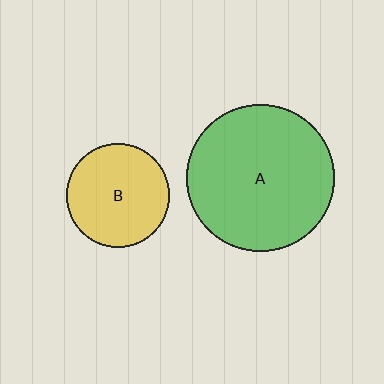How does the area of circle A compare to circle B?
Approximately 2.0 times.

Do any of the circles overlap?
No, none of the circles overlap.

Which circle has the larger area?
Circle A (green).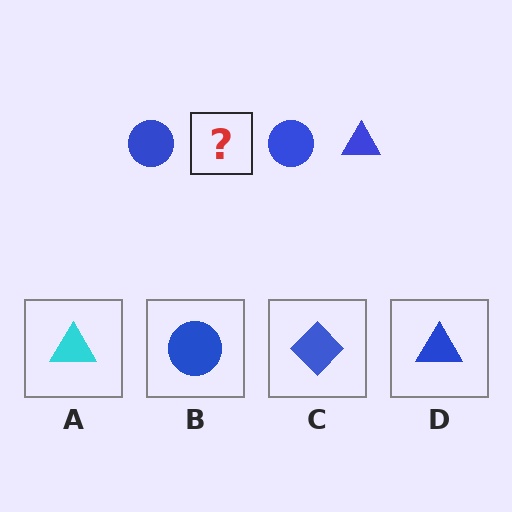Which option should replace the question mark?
Option D.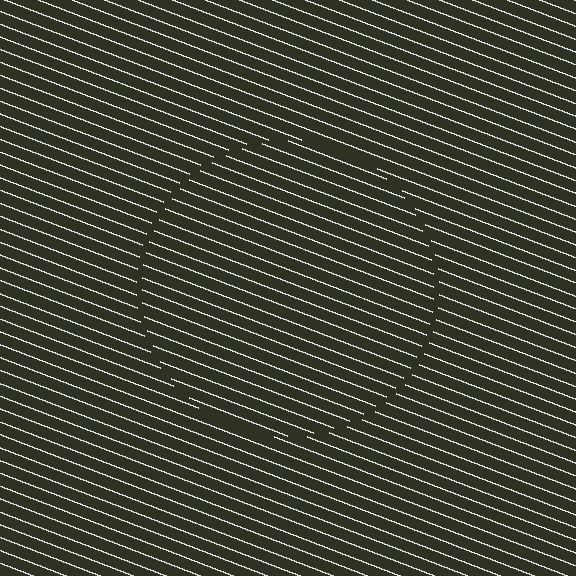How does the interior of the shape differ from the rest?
The interior of the shape contains the same grating, shifted by half a period — the contour is defined by the phase discontinuity where line-ends from the inner and outer gratings abut.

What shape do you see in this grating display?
An illusory circle. The interior of the shape contains the same grating, shifted by half a period — the contour is defined by the phase discontinuity where line-ends from the inner and outer gratings abut.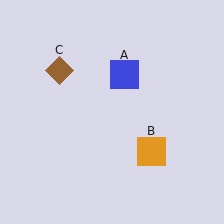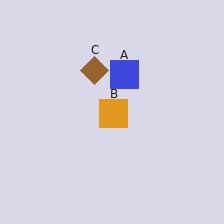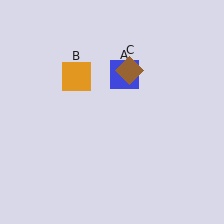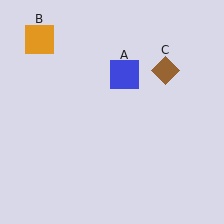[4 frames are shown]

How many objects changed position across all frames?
2 objects changed position: orange square (object B), brown diamond (object C).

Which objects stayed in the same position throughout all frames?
Blue square (object A) remained stationary.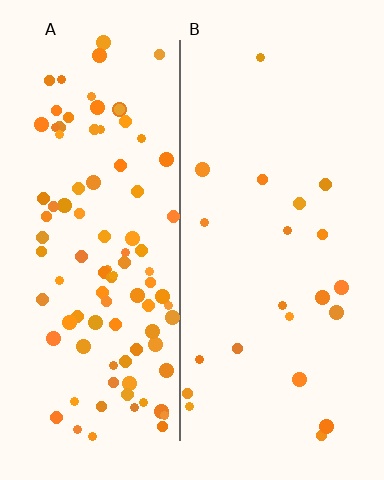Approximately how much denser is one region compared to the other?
Approximately 4.7× — region A over region B.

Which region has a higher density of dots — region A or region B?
A (the left).